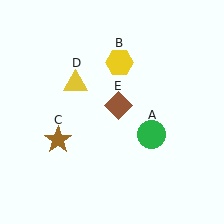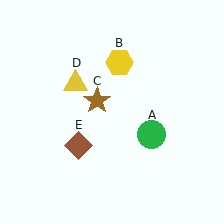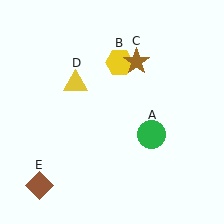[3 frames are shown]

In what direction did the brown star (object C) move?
The brown star (object C) moved up and to the right.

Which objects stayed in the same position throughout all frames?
Green circle (object A) and yellow hexagon (object B) and yellow triangle (object D) remained stationary.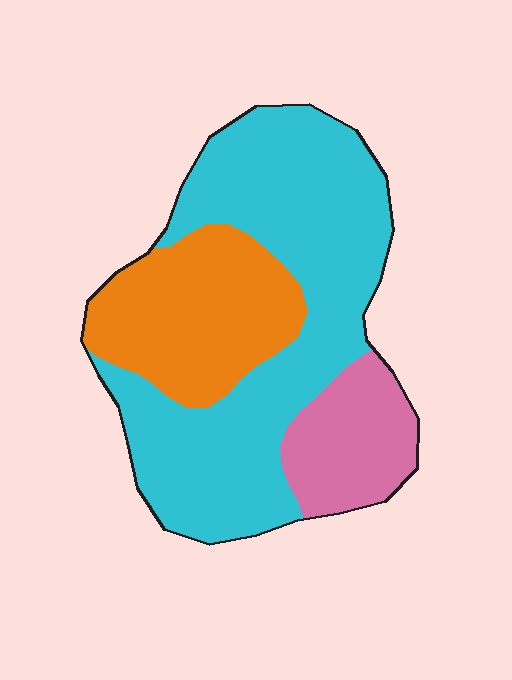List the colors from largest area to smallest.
From largest to smallest: cyan, orange, pink.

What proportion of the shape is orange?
Orange takes up between a quarter and a half of the shape.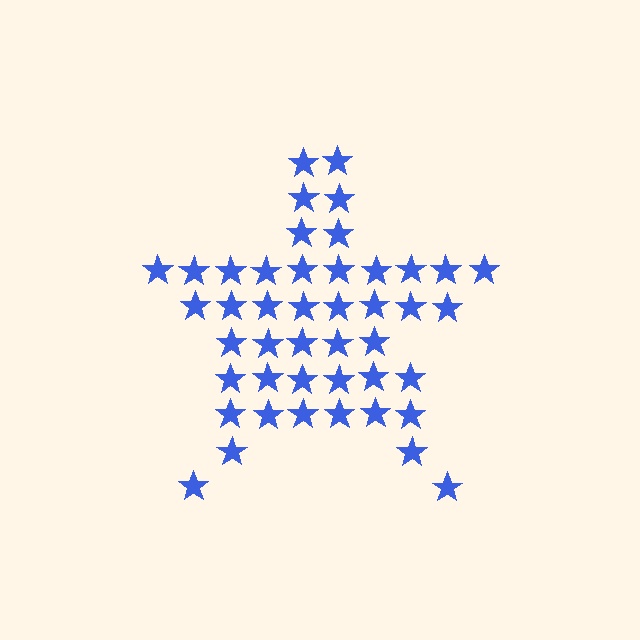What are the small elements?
The small elements are stars.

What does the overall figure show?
The overall figure shows a star.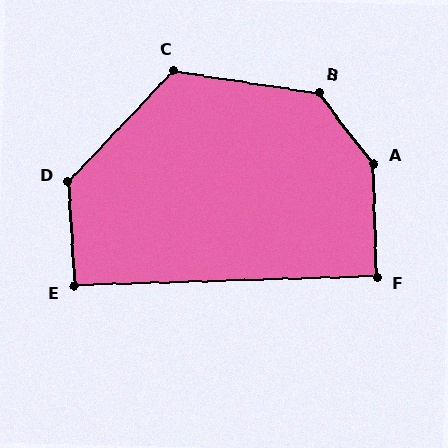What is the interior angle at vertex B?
Approximately 137 degrees (obtuse).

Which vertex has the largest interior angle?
A, at approximately 143 degrees.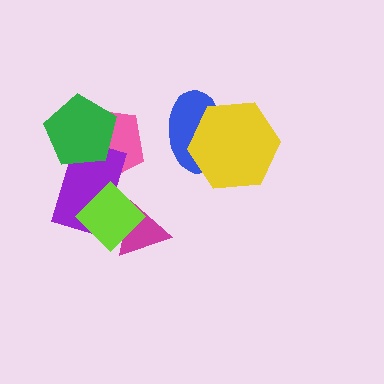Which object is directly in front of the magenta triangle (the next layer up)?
The purple rectangle is directly in front of the magenta triangle.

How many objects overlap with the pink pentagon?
2 objects overlap with the pink pentagon.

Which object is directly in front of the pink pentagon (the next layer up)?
The purple rectangle is directly in front of the pink pentagon.